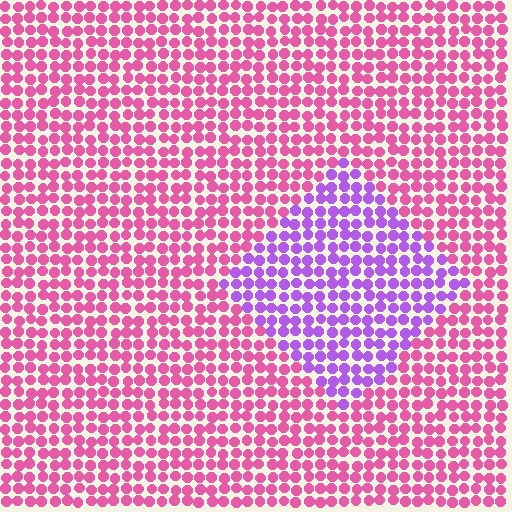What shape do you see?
I see a diamond.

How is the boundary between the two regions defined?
The boundary is defined purely by a slight shift in hue (about 49 degrees). Spacing, size, and orientation are identical on both sides.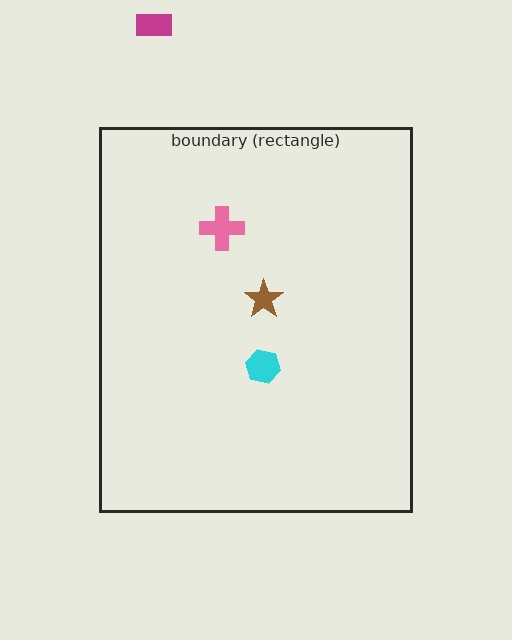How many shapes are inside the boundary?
3 inside, 1 outside.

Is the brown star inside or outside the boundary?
Inside.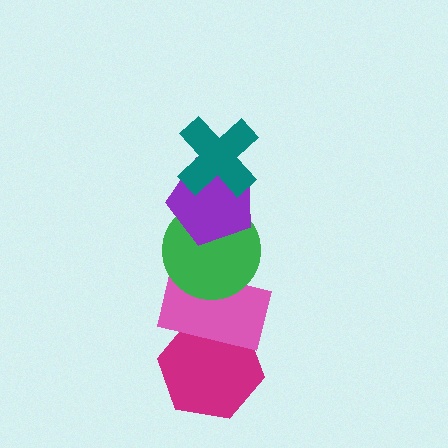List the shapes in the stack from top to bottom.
From top to bottom: the teal cross, the purple pentagon, the green circle, the pink rectangle, the magenta hexagon.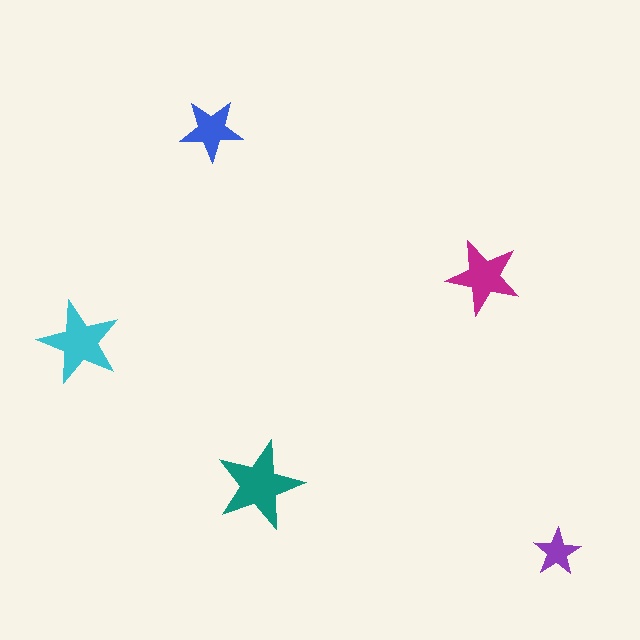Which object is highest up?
The blue star is topmost.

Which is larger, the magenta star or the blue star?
The magenta one.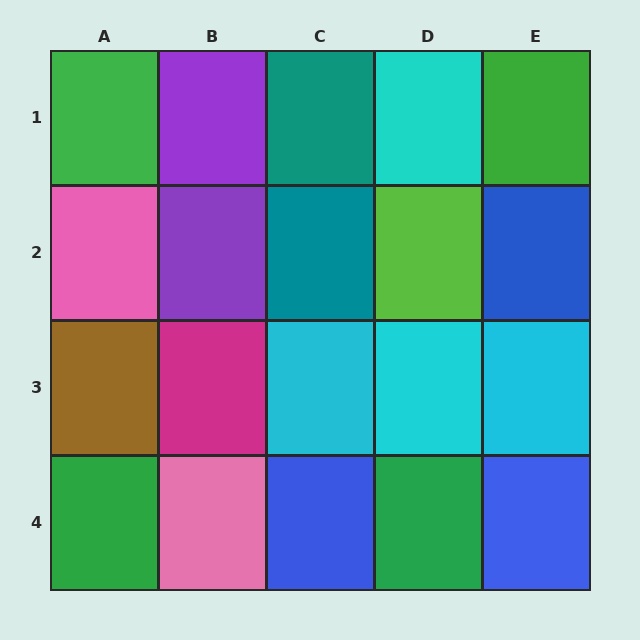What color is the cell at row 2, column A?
Pink.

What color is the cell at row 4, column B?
Pink.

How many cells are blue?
3 cells are blue.